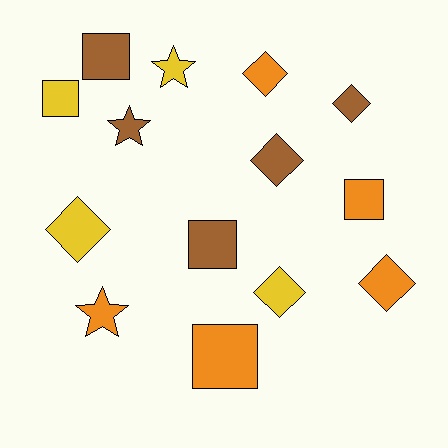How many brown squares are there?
There are 2 brown squares.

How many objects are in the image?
There are 14 objects.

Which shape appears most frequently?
Diamond, with 6 objects.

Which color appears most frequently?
Brown, with 5 objects.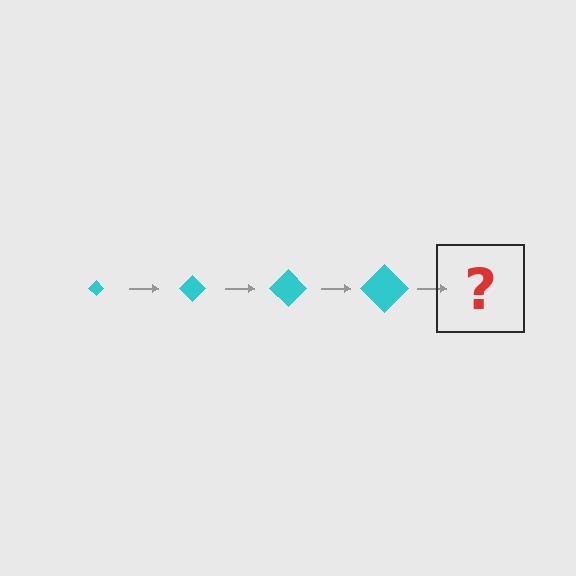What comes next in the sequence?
The next element should be a cyan diamond, larger than the previous one.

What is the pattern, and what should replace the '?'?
The pattern is that the diamond gets progressively larger each step. The '?' should be a cyan diamond, larger than the previous one.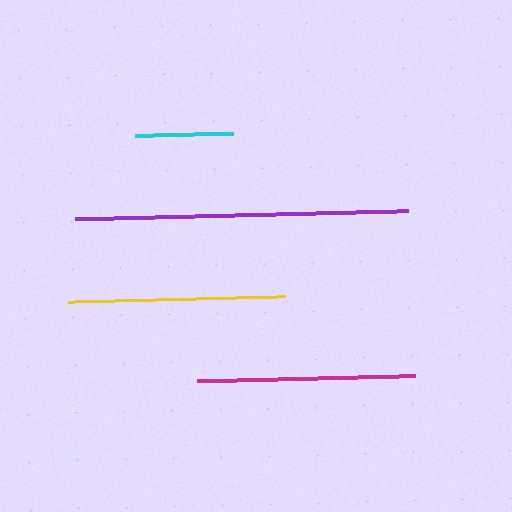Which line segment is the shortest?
The cyan line is the shortest at approximately 98 pixels.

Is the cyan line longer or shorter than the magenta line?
The magenta line is longer than the cyan line.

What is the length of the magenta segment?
The magenta segment is approximately 218 pixels long.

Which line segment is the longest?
The purple line is the longest at approximately 332 pixels.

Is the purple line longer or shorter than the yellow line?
The purple line is longer than the yellow line.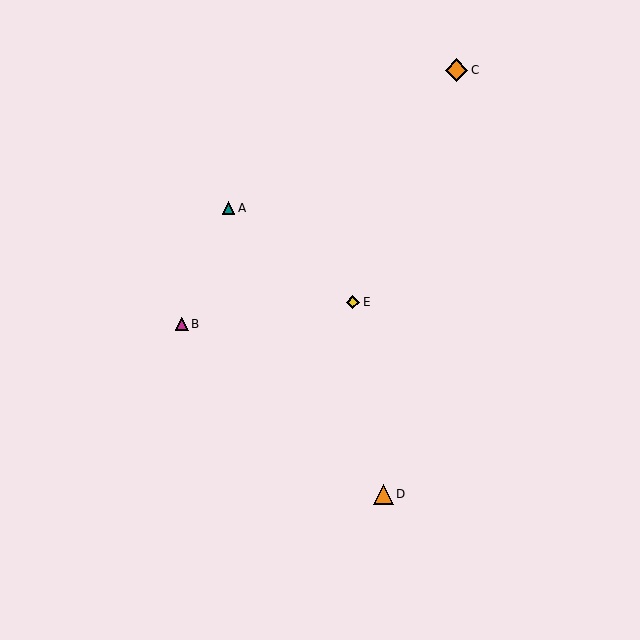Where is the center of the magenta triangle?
The center of the magenta triangle is at (182, 324).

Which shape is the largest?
The orange diamond (labeled C) is the largest.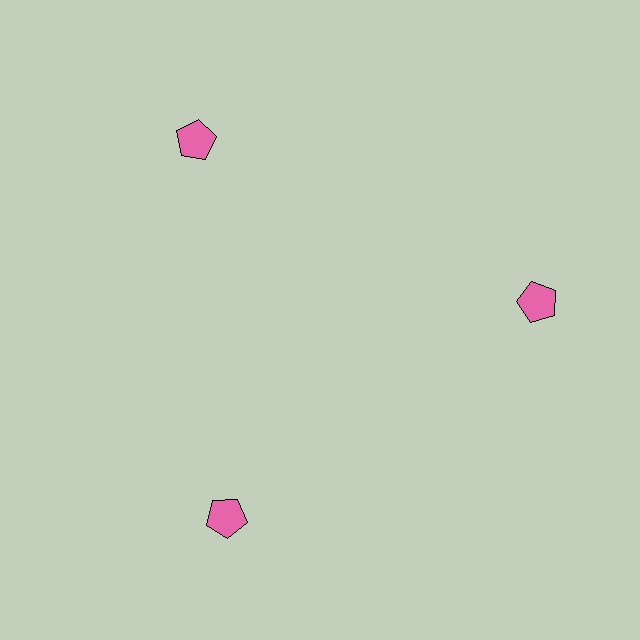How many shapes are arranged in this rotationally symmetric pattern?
There are 3 shapes, arranged in 3 groups of 1.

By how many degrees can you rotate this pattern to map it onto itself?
The pattern maps onto itself every 120 degrees of rotation.